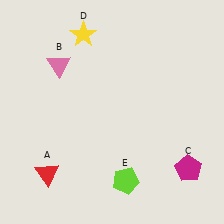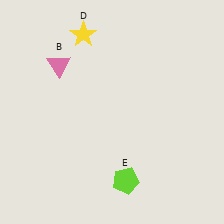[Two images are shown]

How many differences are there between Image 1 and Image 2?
There are 2 differences between the two images.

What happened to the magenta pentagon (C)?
The magenta pentagon (C) was removed in Image 2. It was in the bottom-right area of Image 1.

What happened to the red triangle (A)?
The red triangle (A) was removed in Image 2. It was in the bottom-left area of Image 1.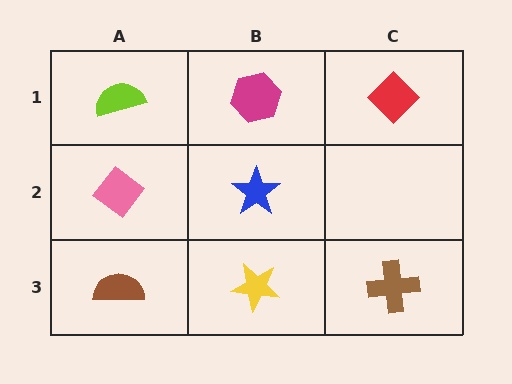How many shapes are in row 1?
3 shapes.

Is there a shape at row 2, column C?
No, that cell is empty.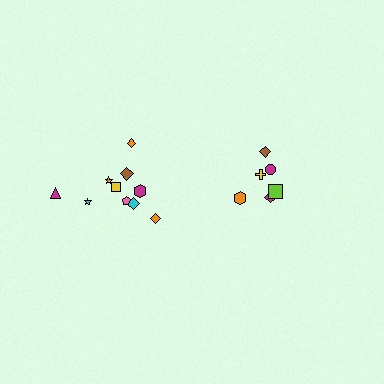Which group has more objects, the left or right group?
The left group.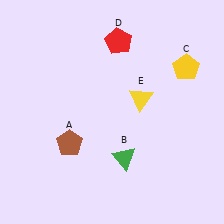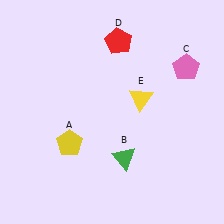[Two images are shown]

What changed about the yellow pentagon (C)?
In Image 1, C is yellow. In Image 2, it changed to pink.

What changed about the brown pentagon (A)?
In Image 1, A is brown. In Image 2, it changed to yellow.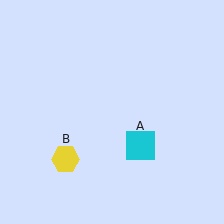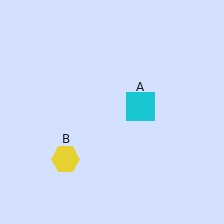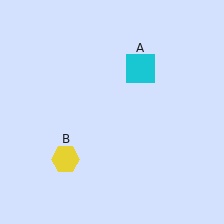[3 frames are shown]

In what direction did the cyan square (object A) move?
The cyan square (object A) moved up.